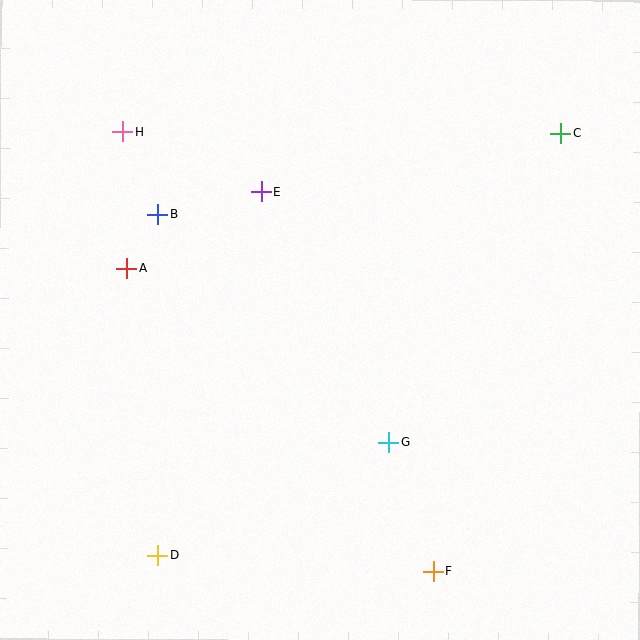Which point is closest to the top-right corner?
Point C is closest to the top-right corner.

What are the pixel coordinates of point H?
Point H is at (123, 132).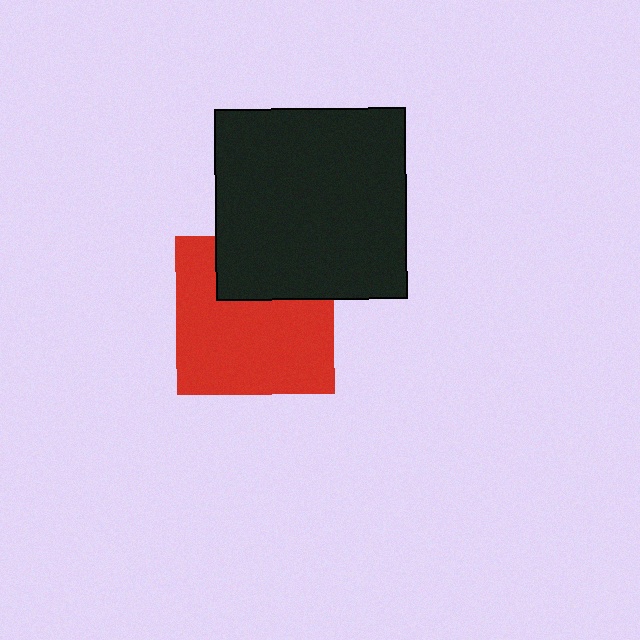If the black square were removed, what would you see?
You would see the complete red square.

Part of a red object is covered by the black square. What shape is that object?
It is a square.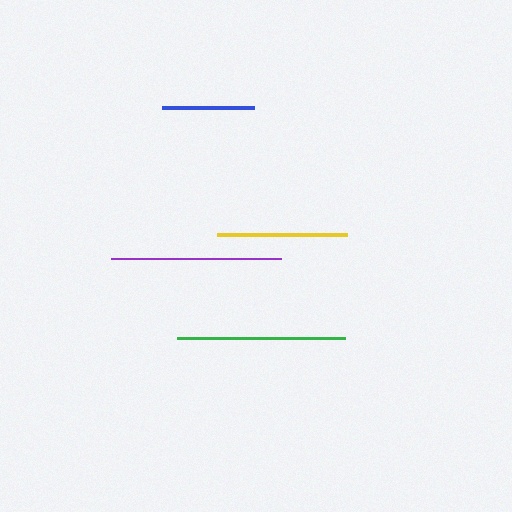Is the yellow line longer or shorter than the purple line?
The purple line is longer than the yellow line.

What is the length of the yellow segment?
The yellow segment is approximately 131 pixels long.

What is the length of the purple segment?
The purple segment is approximately 170 pixels long.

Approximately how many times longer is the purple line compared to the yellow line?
The purple line is approximately 1.3 times the length of the yellow line.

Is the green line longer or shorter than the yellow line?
The green line is longer than the yellow line.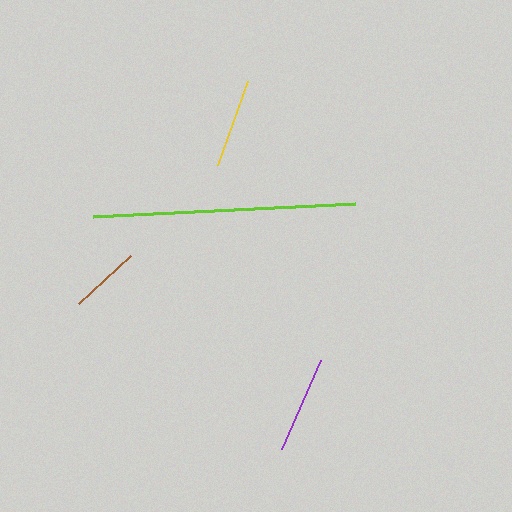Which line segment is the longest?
The lime line is the longest at approximately 262 pixels.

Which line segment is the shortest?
The brown line is the shortest at approximately 71 pixels.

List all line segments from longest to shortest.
From longest to shortest: lime, purple, yellow, brown.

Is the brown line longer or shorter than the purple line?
The purple line is longer than the brown line.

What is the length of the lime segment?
The lime segment is approximately 262 pixels long.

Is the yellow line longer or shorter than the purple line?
The purple line is longer than the yellow line.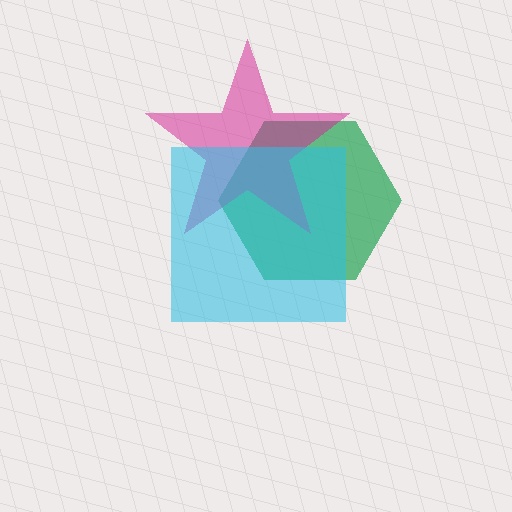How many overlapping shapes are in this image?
There are 3 overlapping shapes in the image.